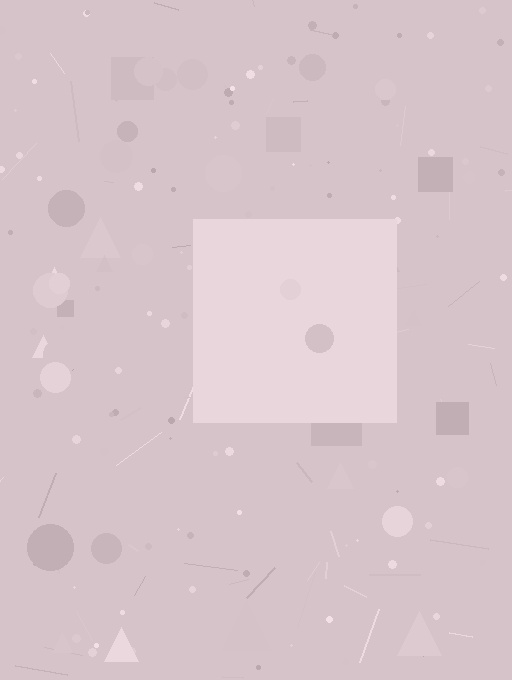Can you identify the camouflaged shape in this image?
The camouflaged shape is a square.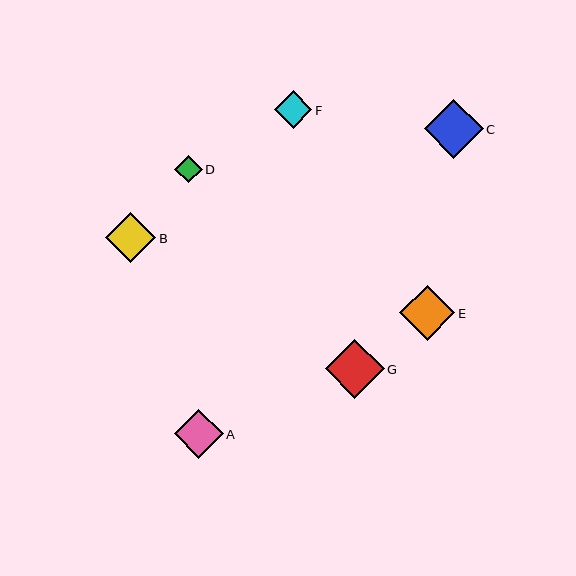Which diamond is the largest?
Diamond G is the largest with a size of approximately 59 pixels.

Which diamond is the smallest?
Diamond D is the smallest with a size of approximately 27 pixels.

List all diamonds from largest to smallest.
From largest to smallest: G, C, E, B, A, F, D.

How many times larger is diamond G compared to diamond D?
Diamond G is approximately 2.2 times the size of diamond D.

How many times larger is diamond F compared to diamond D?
Diamond F is approximately 1.4 times the size of diamond D.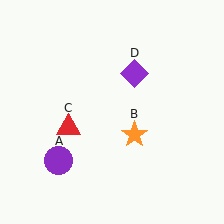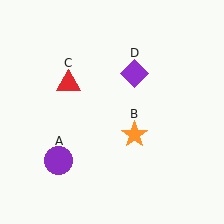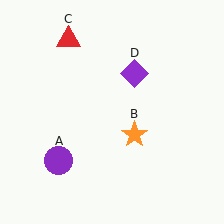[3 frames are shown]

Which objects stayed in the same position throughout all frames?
Purple circle (object A) and orange star (object B) and purple diamond (object D) remained stationary.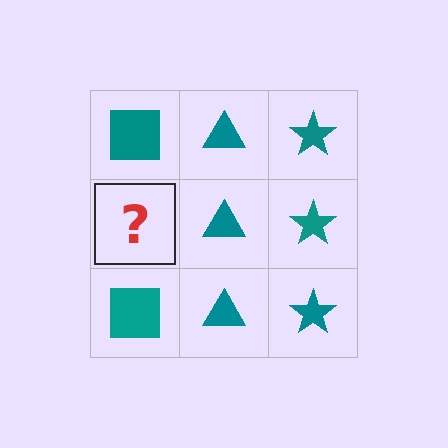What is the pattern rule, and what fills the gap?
The rule is that each column has a consistent shape. The gap should be filled with a teal square.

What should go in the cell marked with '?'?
The missing cell should contain a teal square.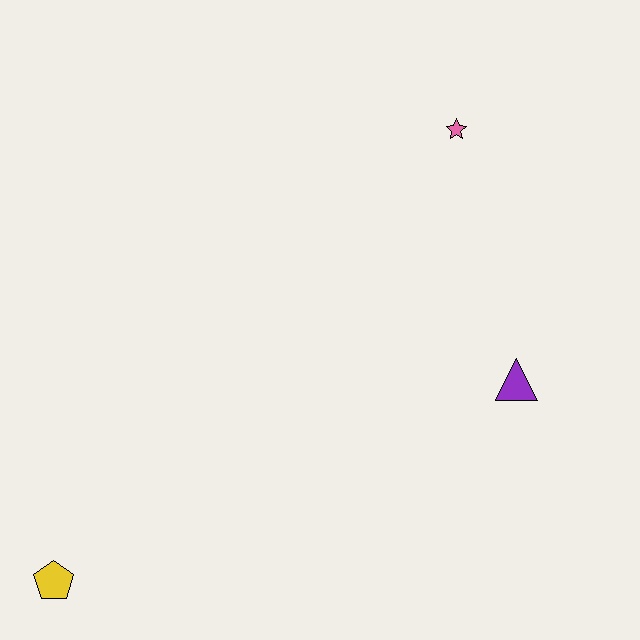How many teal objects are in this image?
There are no teal objects.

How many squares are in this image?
There are no squares.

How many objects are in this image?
There are 3 objects.